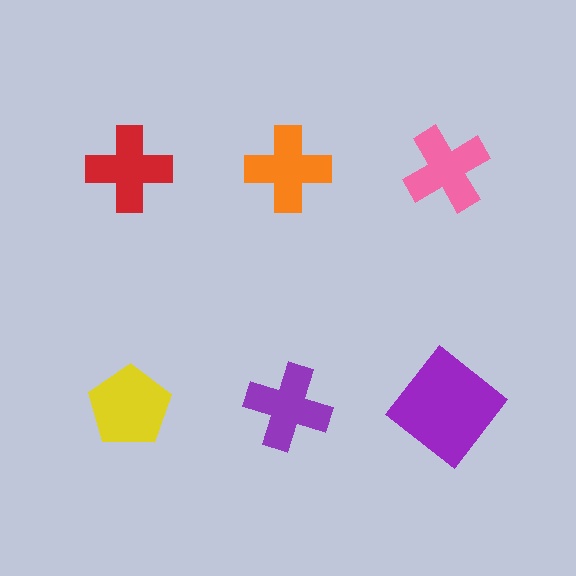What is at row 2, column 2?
A purple cross.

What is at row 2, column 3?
A purple diamond.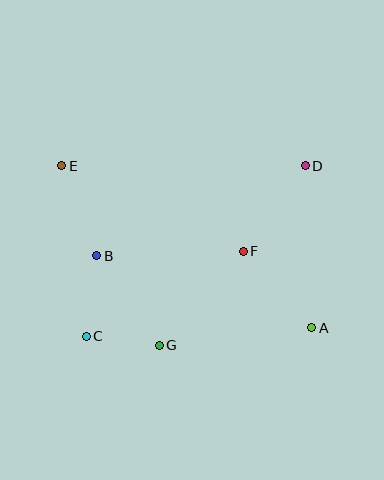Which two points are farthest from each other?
Points A and E are farthest from each other.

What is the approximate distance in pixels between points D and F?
The distance between D and F is approximately 106 pixels.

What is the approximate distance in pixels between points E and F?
The distance between E and F is approximately 201 pixels.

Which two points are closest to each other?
Points C and G are closest to each other.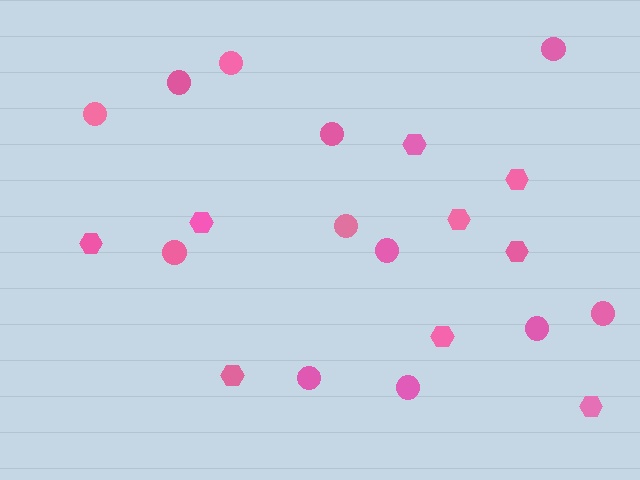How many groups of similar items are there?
There are 2 groups: one group of circles (12) and one group of hexagons (9).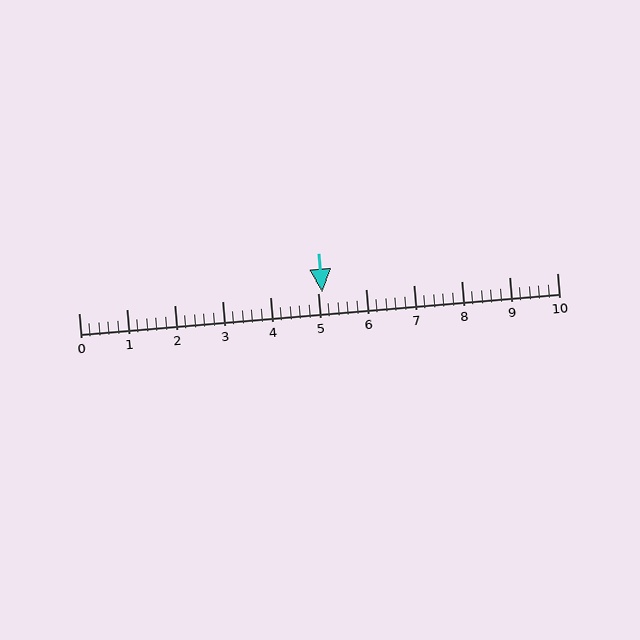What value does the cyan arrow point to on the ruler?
The cyan arrow points to approximately 5.1.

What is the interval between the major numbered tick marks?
The major tick marks are spaced 1 units apart.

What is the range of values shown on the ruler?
The ruler shows values from 0 to 10.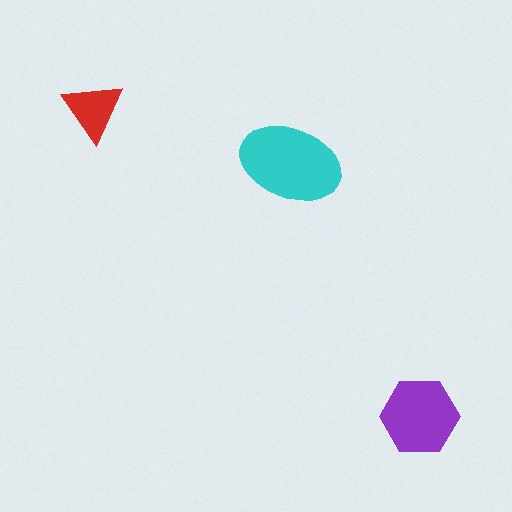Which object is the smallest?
The red triangle.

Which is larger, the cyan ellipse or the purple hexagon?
The cyan ellipse.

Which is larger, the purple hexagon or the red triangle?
The purple hexagon.